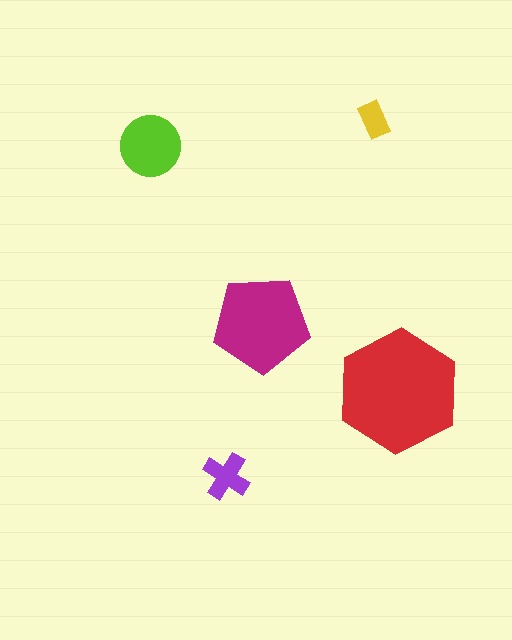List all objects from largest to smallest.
The red hexagon, the magenta pentagon, the lime circle, the purple cross, the yellow rectangle.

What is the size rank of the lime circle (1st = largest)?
3rd.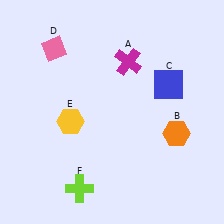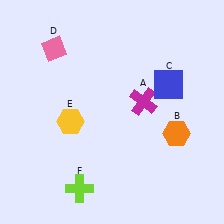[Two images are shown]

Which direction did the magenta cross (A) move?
The magenta cross (A) moved down.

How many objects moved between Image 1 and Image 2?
1 object moved between the two images.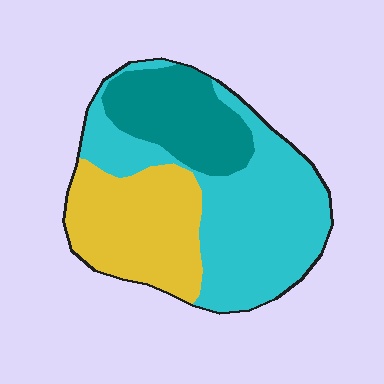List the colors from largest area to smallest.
From largest to smallest: cyan, yellow, teal.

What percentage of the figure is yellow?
Yellow covers about 30% of the figure.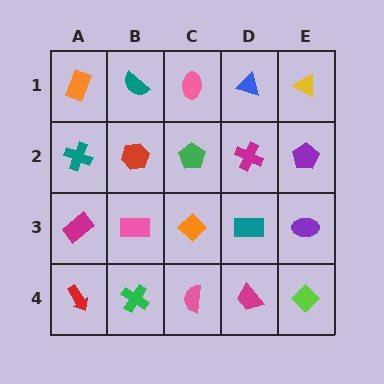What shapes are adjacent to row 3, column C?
A green pentagon (row 2, column C), a pink semicircle (row 4, column C), a pink rectangle (row 3, column B), a teal rectangle (row 3, column D).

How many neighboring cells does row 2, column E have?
3.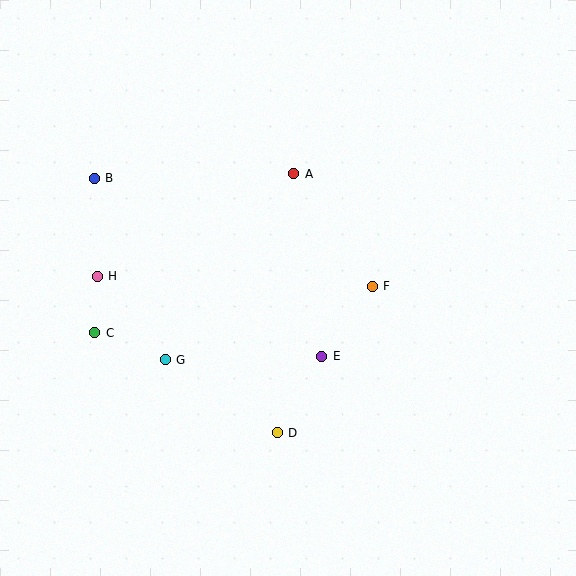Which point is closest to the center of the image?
Point E at (322, 356) is closest to the center.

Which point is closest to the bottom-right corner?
Point D is closest to the bottom-right corner.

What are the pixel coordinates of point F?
Point F is at (372, 286).